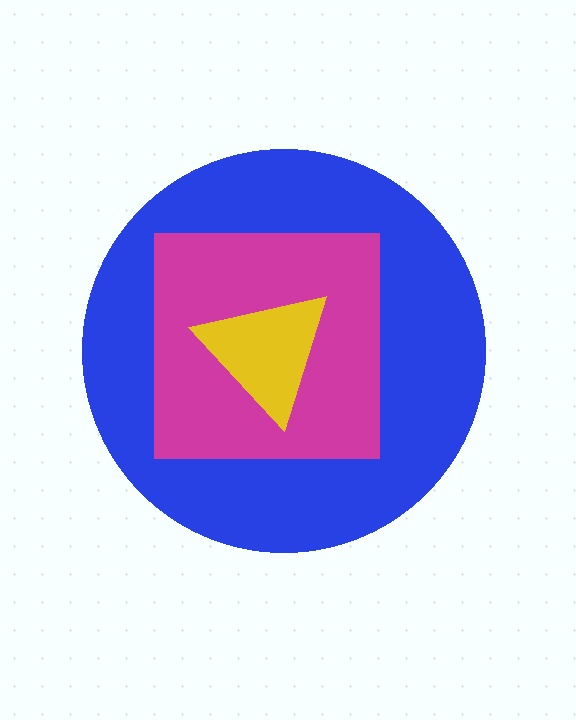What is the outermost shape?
The blue circle.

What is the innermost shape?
The yellow triangle.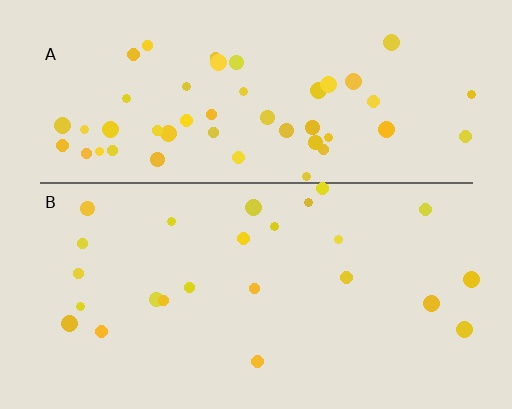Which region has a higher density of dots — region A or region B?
A (the top).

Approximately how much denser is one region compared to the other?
Approximately 2.1× — region A over region B.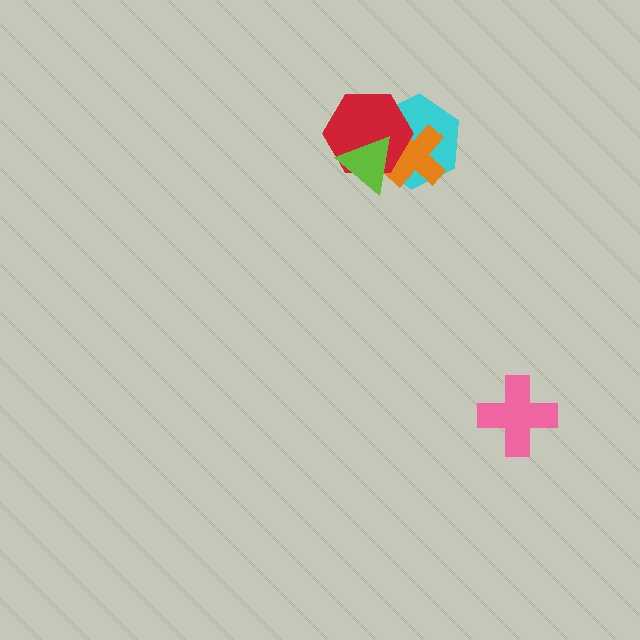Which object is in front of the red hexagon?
The lime triangle is in front of the red hexagon.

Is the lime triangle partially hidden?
No, no other shape covers it.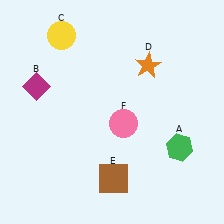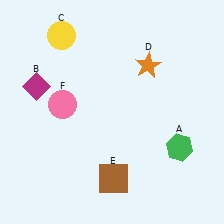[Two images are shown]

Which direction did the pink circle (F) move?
The pink circle (F) moved left.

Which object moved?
The pink circle (F) moved left.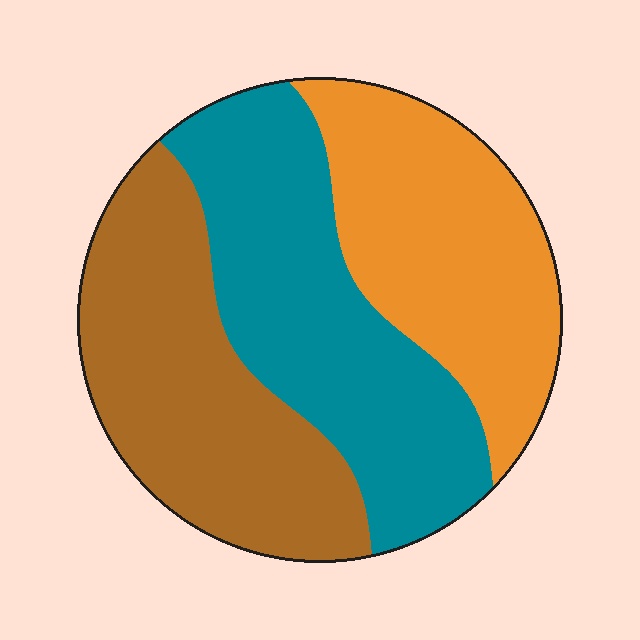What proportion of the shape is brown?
Brown covers about 35% of the shape.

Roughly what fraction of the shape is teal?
Teal covers roughly 35% of the shape.